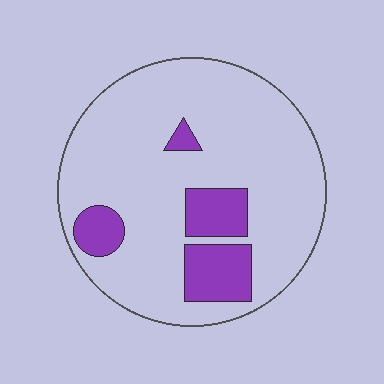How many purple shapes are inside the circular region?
4.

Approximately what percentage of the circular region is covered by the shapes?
Approximately 15%.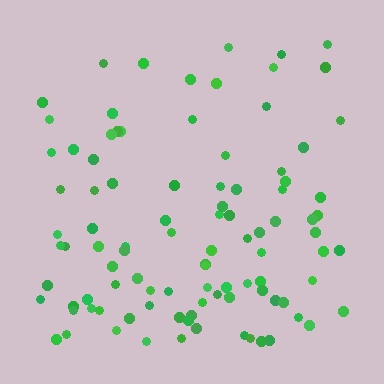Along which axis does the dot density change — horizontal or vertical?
Vertical.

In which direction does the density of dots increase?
From top to bottom, with the bottom side densest.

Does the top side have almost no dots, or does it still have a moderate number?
Still a moderate number, just noticeably fewer than the bottom.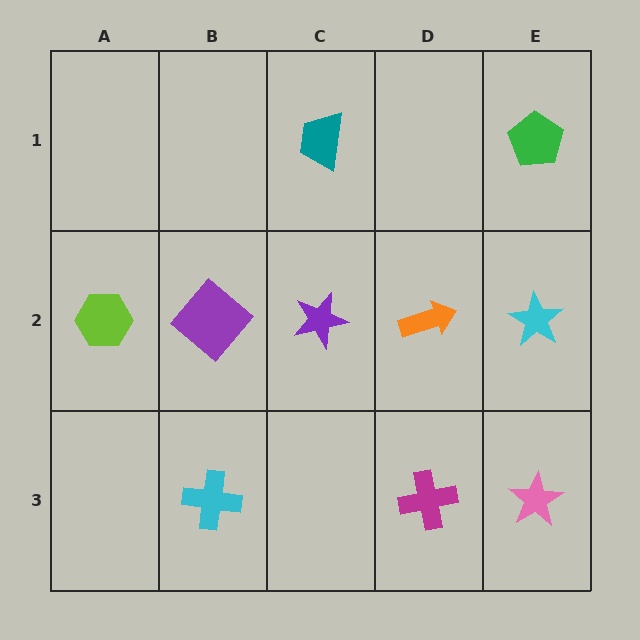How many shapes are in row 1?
2 shapes.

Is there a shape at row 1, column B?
No, that cell is empty.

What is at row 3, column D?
A magenta cross.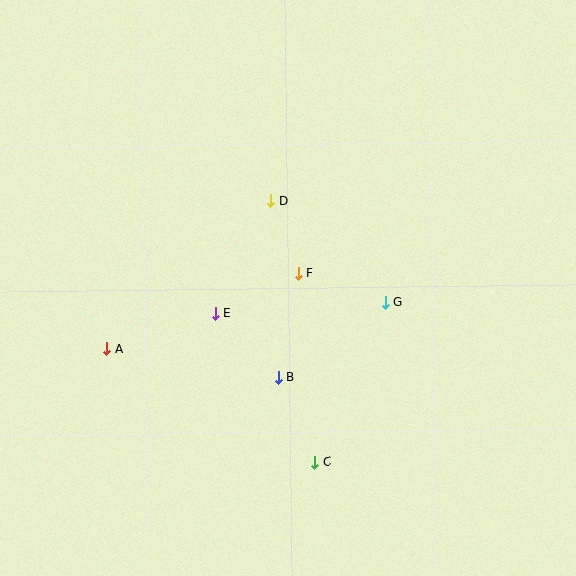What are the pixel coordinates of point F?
Point F is at (298, 273).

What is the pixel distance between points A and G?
The distance between A and G is 283 pixels.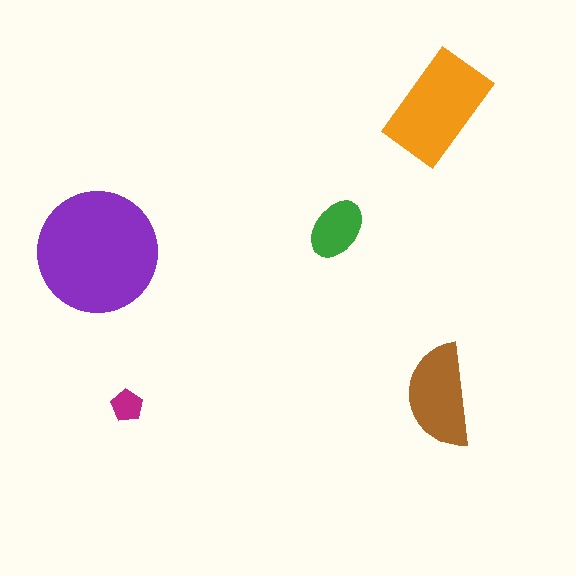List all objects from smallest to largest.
The magenta pentagon, the green ellipse, the brown semicircle, the orange rectangle, the purple circle.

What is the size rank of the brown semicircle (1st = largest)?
3rd.